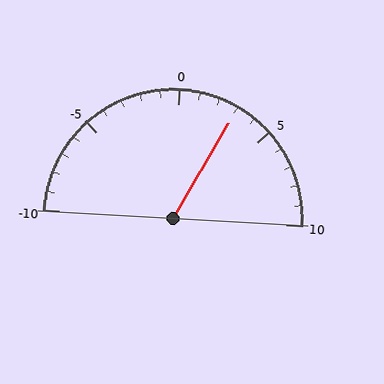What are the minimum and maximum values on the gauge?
The gauge ranges from -10 to 10.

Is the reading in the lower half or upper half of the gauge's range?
The reading is in the upper half of the range (-10 to 10).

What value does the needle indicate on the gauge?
The needle indicates approximately 3.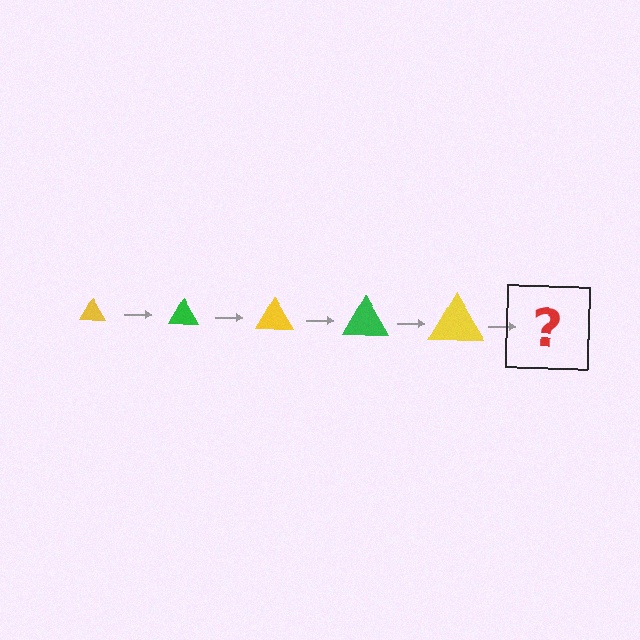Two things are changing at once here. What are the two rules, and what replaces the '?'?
The two rules are that the triangle grows larger each step and the color cycles through yellow and green. The '?' should be a green triangle, larger than the previous one.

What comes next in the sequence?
The next element should be a green triangle, larger than the previous one.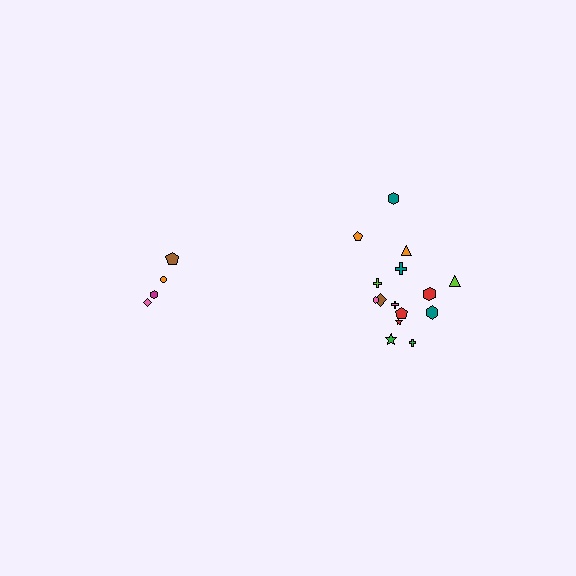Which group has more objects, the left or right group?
The right group.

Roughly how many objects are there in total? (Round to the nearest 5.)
Roughly 20 objects in total.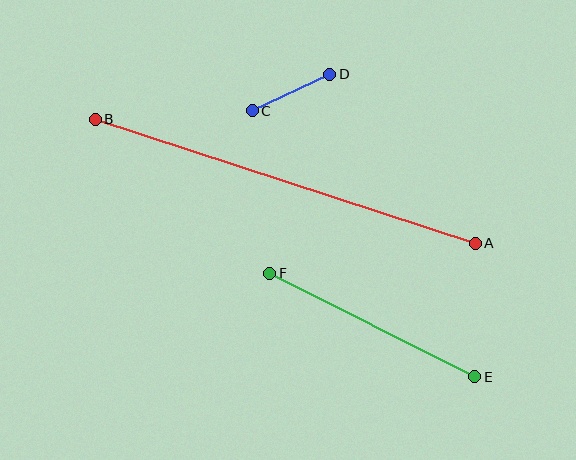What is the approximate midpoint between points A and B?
The midpoint is at approximately (285, 181) pixels.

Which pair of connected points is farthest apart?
Points A and B are farthest apart.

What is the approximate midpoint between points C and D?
The midpoint is at approximately (291, 92) pixels.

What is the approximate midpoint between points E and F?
The midpoint is at approximately (372, 325) pixels.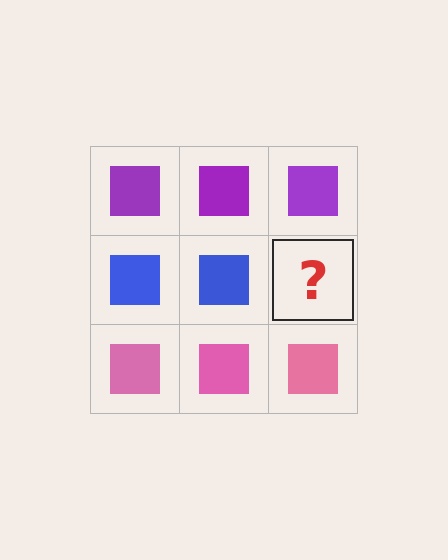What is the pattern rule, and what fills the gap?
The rule is that each row has a consistent color. The gap should be filled with a blue square.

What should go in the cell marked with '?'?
The missing cell should contain a blue square.